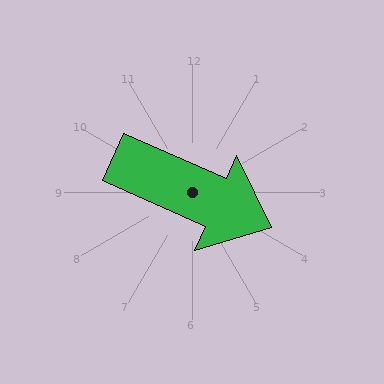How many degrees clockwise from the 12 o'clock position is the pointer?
Approximately 114 degrees.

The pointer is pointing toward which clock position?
Roughly 4 o'clock.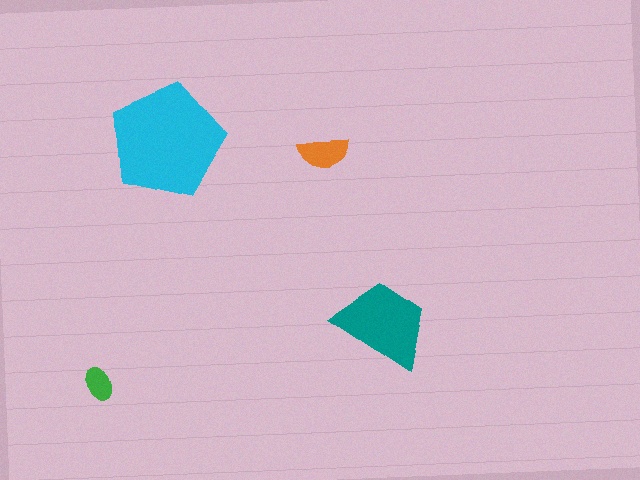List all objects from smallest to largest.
The green ellipse, the orange semicircle, the teal trapezoid, the cyan pentagon.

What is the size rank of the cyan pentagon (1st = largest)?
1st.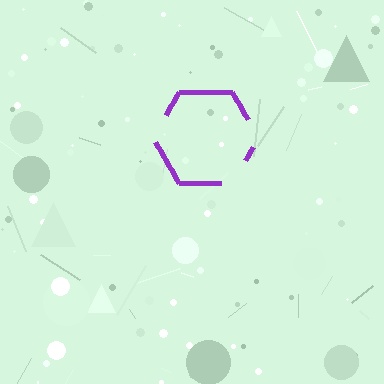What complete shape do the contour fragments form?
The contour fragments form a hexagon.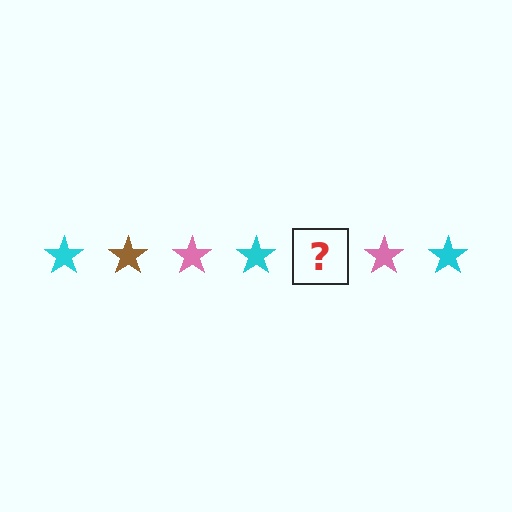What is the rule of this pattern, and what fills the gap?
The rule is that the pattern cycles through cyan, brown, pink stars. The gap should be filled with a brown star.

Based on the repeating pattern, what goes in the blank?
The blank should be a brown star.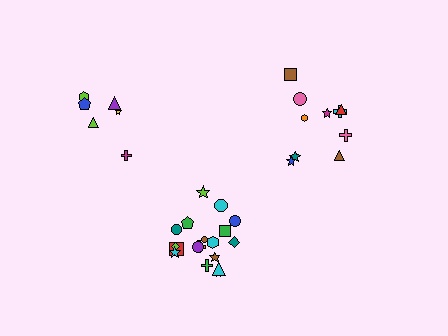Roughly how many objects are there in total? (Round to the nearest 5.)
Roughly 35 objects in total.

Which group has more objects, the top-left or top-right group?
The top-right group.